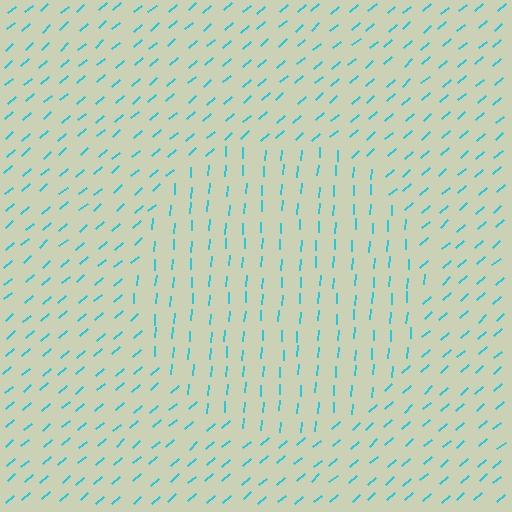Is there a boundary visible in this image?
Yes, there is a texture boundary formed by a change in line orientation.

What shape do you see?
I see a circle.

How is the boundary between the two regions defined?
The boundary is defined purely by a change in line orientation (approximately 45 degrees difference). All lines are the same color and thickness.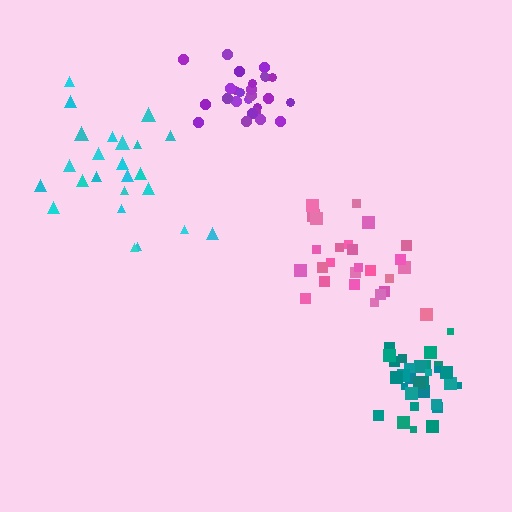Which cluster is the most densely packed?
Teal.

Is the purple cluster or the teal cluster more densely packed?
Teal.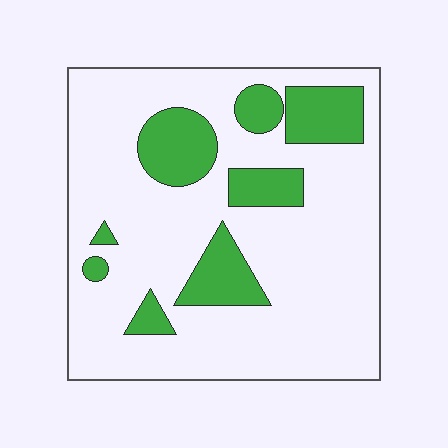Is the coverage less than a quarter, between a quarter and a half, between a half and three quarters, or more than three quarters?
Less than a quarter.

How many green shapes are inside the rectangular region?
8.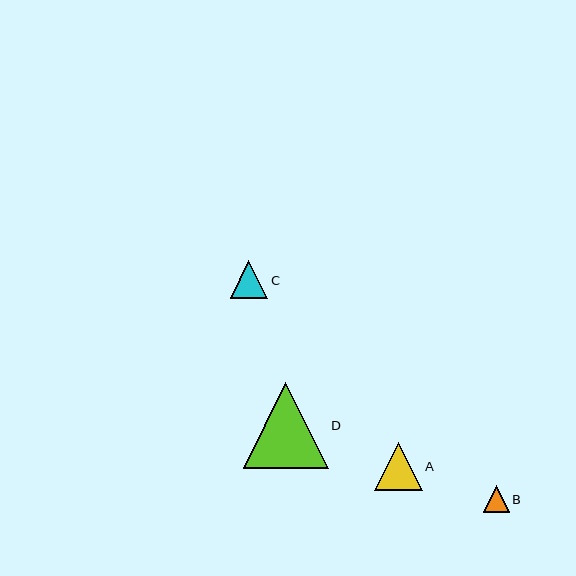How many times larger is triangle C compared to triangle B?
Triangle C is approximately 1.4 times the size of triangle B.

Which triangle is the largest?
Triangle D is the largest with a size of approximately 85 pixels.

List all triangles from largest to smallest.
From largest to smallest: D, A, C, B.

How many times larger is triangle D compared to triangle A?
Triangle D is approximately 1.8 times the size of triangle A.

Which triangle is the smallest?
Triangle B is the smallest with a size of approximately 26 pixels.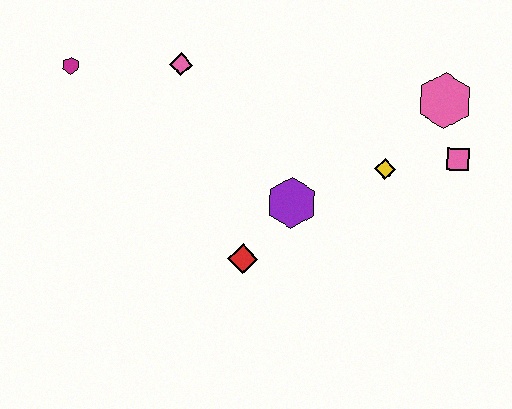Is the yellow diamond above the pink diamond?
No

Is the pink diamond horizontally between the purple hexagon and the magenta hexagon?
Yes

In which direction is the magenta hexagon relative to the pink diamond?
The magenta hexagon is to the left of the pink diamond.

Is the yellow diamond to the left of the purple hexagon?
No